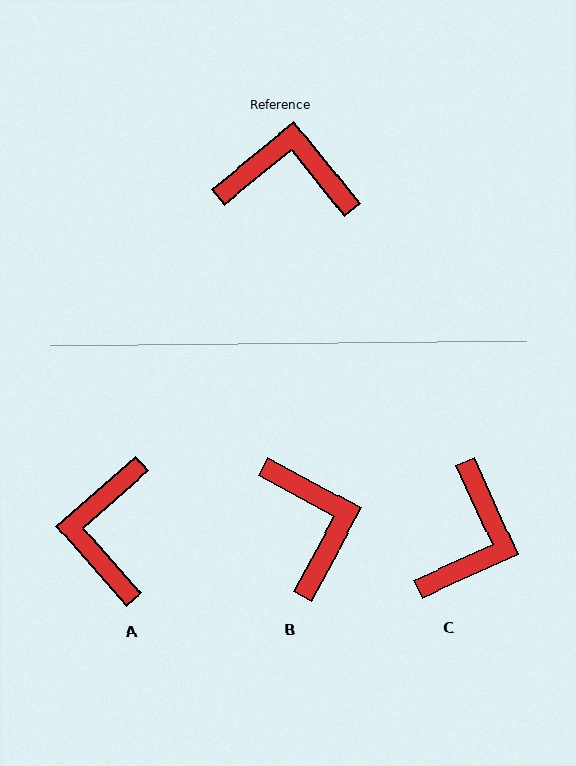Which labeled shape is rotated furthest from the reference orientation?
C, about 105 degrees away.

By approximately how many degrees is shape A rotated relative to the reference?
Approximately 93 degrees counter-clockwise.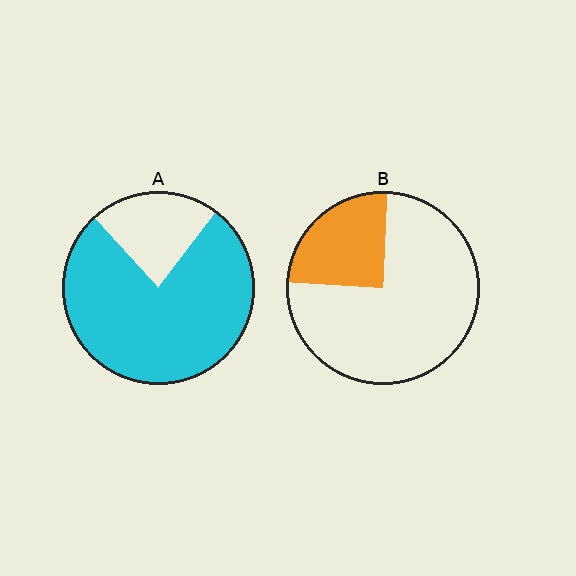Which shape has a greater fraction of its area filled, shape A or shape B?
Shape A.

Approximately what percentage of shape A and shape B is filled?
A is approximately 80% and B is approximately 25%.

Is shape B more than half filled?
No.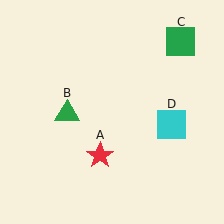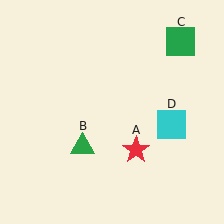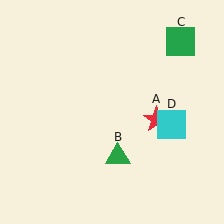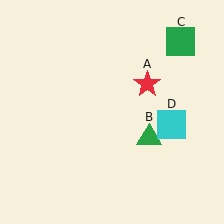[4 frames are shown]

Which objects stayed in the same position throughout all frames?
Green square (object C) and cyan square (object D) remained stationary.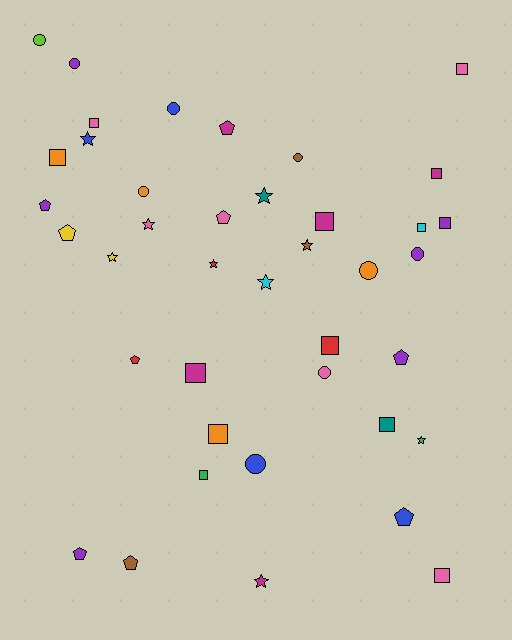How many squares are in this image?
There are 13 squares.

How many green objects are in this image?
There are 2 green objects.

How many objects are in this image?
There are 40 objects.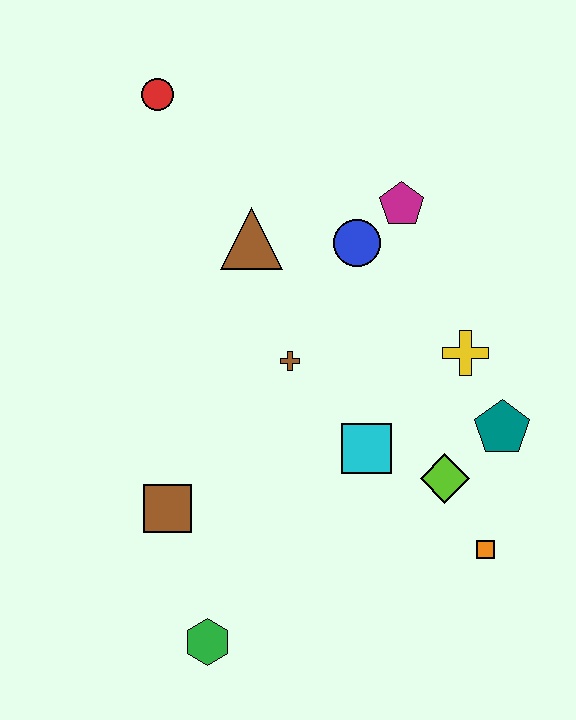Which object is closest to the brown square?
The green hexagon is closest to the brown square.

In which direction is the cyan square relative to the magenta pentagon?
The cyan square is below the magenta pentagon.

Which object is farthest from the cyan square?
The red circle is farthest from the cyan square.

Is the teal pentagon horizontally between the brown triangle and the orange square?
No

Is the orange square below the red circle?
Yes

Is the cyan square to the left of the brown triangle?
No